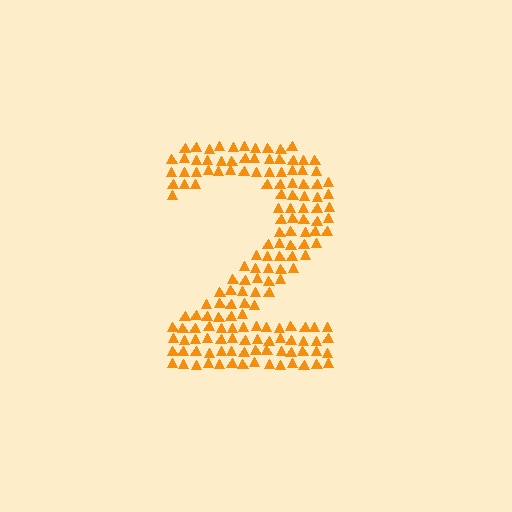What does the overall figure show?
The overall figure shows the digit 2.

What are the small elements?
The small elements are triangles.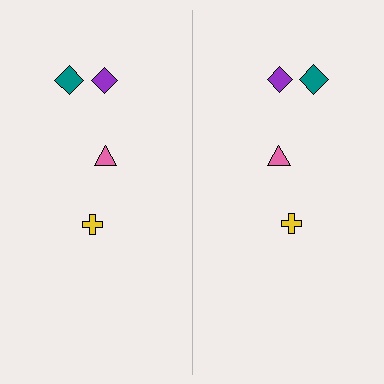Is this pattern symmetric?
Yes, this pattern has bilateral (reflection) symmetry.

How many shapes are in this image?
There are 8 shapes in this image.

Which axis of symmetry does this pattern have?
The pattern has a vertical axis of symmetry running through the center of the image.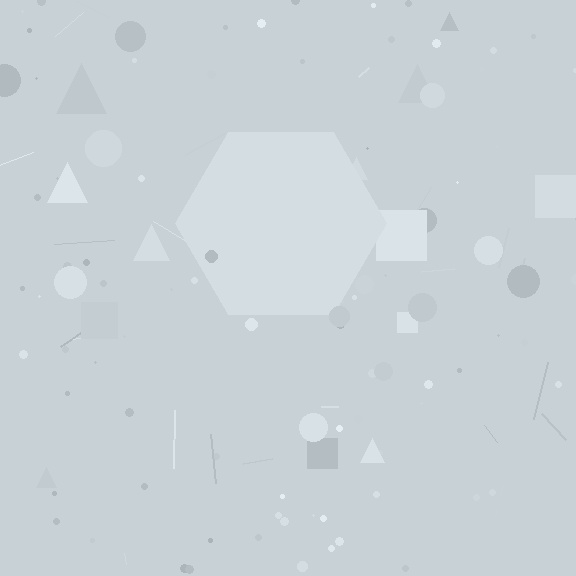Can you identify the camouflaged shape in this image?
The camouflaged shape is a hexagon.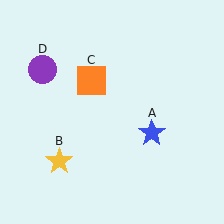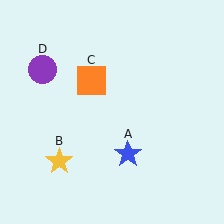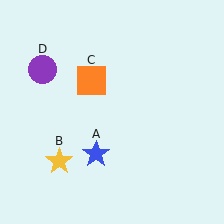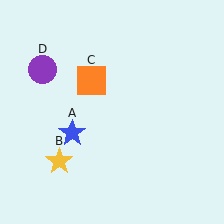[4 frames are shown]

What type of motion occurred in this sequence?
The blue star (object A) rotated clockwise around the center of the scene.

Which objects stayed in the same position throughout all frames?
Yellow star (object B) and orange square (object C) and purple circle (object D) remained stationary.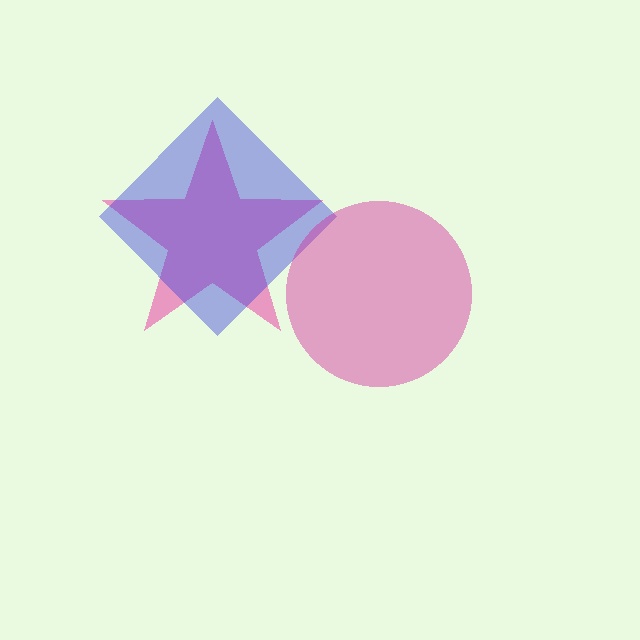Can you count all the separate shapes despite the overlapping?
Yes, there are 3 separate shapes.